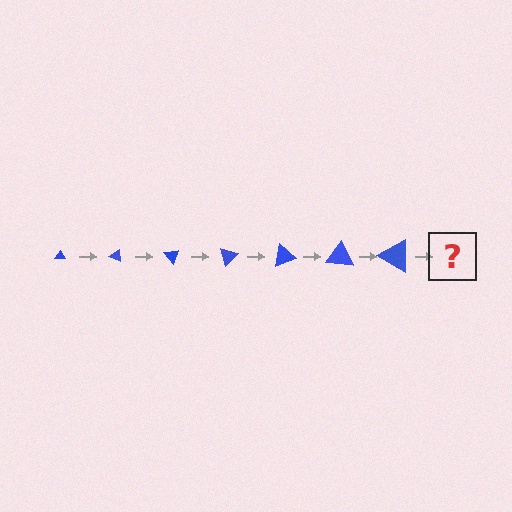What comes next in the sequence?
The next element should be a triangle, larger than the previous one and rotated 175 degrees from the start.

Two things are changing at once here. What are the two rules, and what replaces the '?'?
The two rules are that the triangle grows larger each step and it rotates 25 degrees each step. The '?' should be a triangle, larger than the previous one and rotated 175 degrees from the start.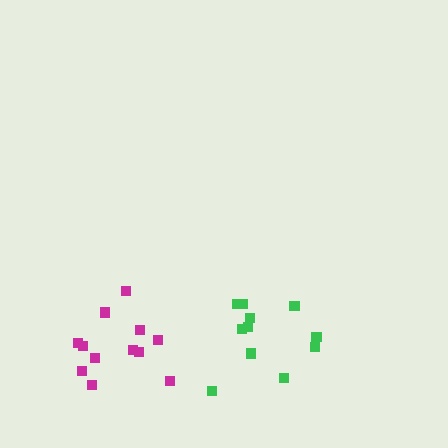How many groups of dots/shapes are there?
There are 2 groups.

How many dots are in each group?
Group 1: 11 dots, Group 2: 12 dots (23 total).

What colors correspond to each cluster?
The clusters are colored: green, magenta.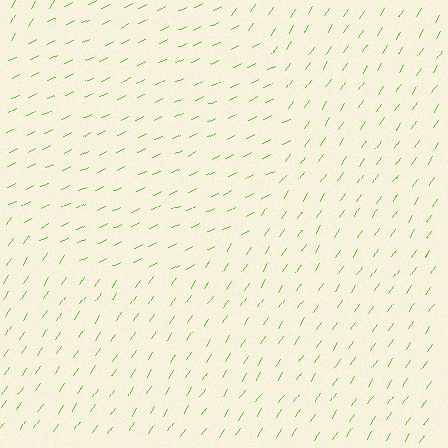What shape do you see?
I see a circle.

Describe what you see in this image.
The image is filled with small lime line segments. A circle region in the image has lines oriented differently from the surrounding lines, creating a visible texture boundary.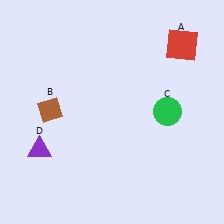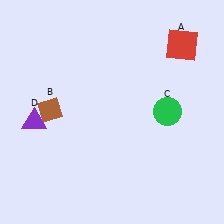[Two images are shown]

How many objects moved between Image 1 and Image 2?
1 object moved between the two images.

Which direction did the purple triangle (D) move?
The purple triangle (D) moved up.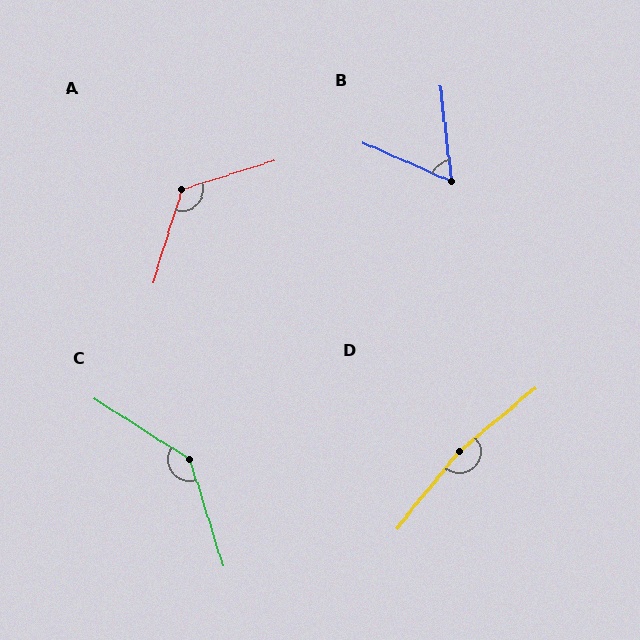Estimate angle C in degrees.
Approximately 140 degrees.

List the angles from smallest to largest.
B (59°), A (125°), C (140°), D (168°).